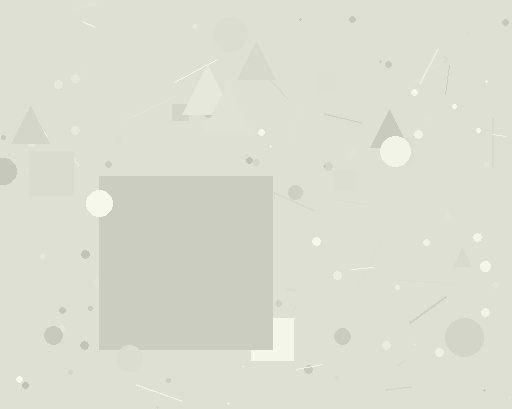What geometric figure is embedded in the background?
A square is embedded in the background.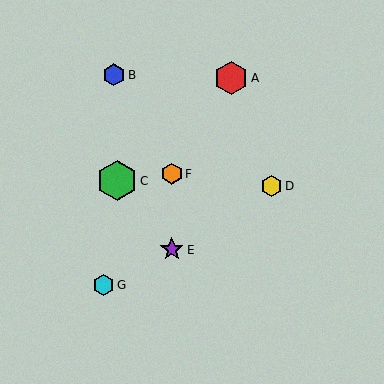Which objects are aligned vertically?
Objects E, F are aligned vertically.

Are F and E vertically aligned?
Yes, both are at x≈172.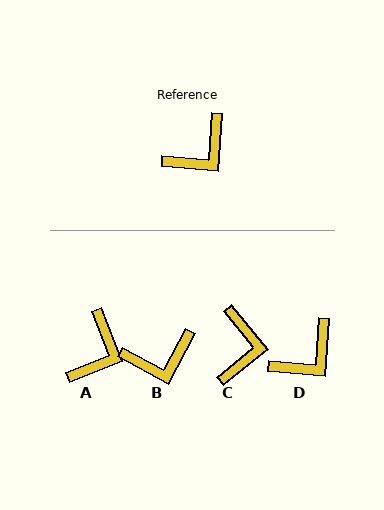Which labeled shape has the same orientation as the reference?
D.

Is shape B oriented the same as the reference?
No, it is off by about 24 degrees.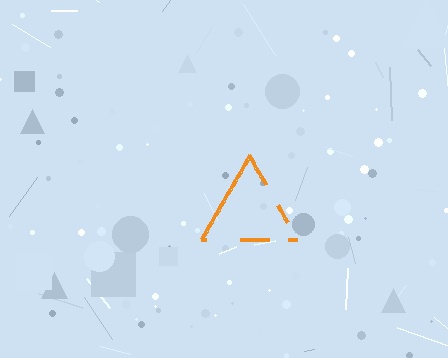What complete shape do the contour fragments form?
The contour fragments form a triangle.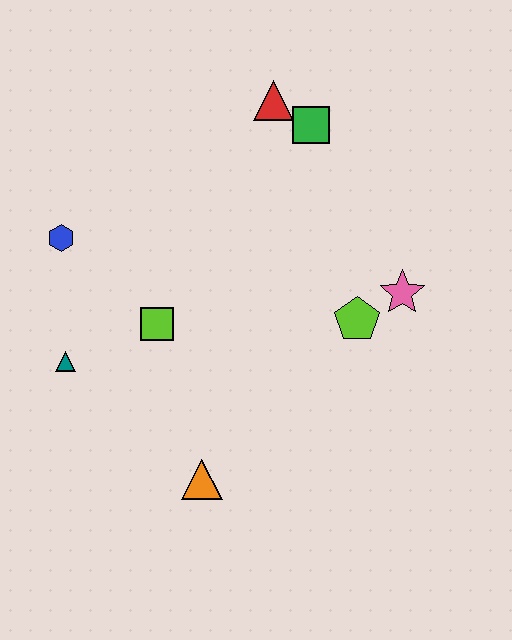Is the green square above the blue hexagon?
Yes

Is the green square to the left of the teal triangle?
No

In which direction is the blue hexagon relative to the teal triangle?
The blue hexagon is above the teal triangle.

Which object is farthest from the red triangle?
The orange triangle is farthest from the red triangle.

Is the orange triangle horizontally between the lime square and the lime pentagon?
Yes